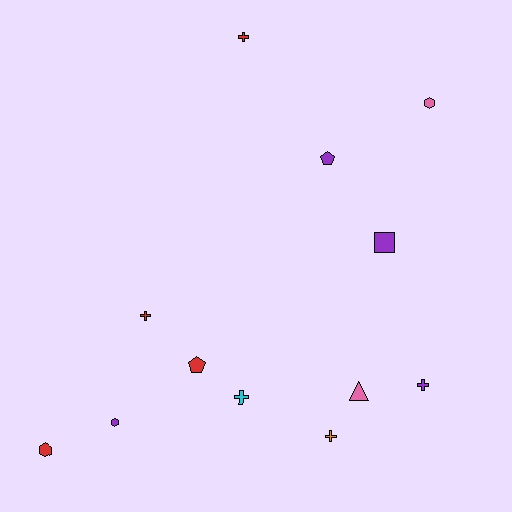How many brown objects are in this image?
There are no brown objects.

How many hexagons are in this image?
There are 3 hexagons.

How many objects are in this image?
There are 12 objects.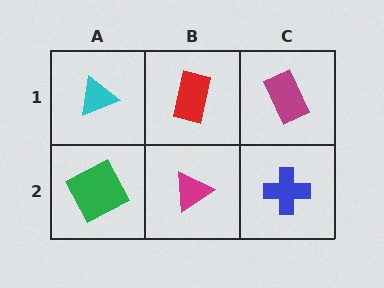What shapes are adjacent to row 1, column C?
A blue cross (row 2, column C), a red rectangle (row 1, column B).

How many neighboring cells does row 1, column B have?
3.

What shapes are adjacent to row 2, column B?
A red rectangle (row 1, column B), a green square (row 2, column A), a blue cross (row 2, column C).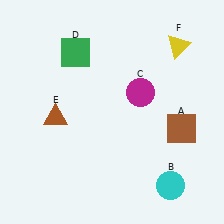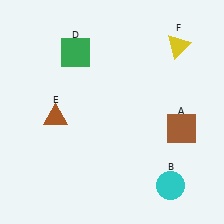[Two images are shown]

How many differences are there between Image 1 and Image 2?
There is 1 difference between the two images.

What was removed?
The magenta circle (C) was removed in Image 2.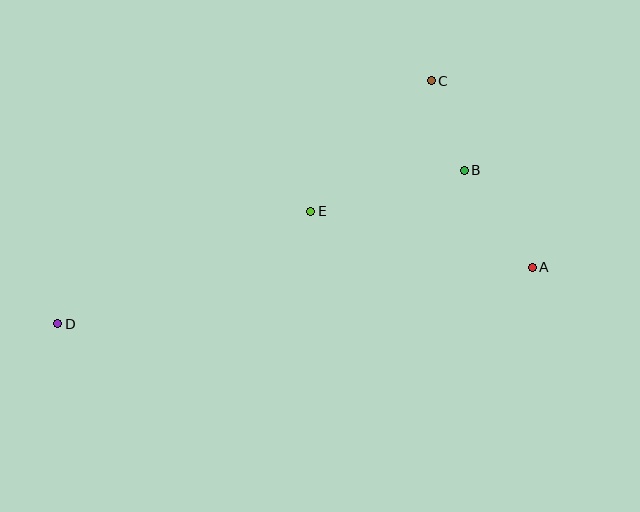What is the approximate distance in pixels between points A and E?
The distance between A and E is approximately 228 pixels.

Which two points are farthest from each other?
Points A and D are farthest from each other.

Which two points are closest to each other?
Points B and C are closest to each other.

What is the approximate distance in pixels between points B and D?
The distance between B and D is approximately 435 pixels.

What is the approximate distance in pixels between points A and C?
The distance between A and C is approximately 212 pixels.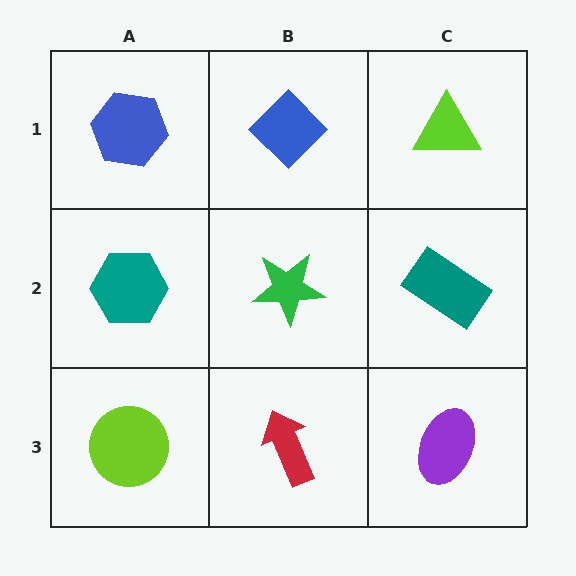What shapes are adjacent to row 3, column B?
A green star (row 2, column B), a lime circle (row 3, column A), a purple ellipse (row 3, column C).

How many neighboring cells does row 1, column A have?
2.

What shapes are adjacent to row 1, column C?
A teal rectangle (row 2, column C), a blue diamond (row 1, column B).